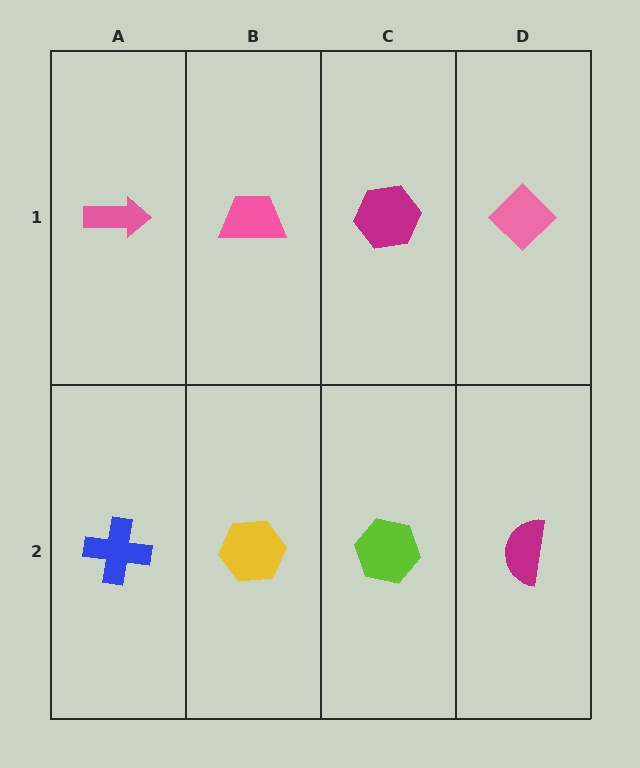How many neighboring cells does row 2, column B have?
3.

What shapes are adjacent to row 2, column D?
A pink diamond (row 1, column D), a lime hexagon (row 2, column C).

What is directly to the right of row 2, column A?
A yellow hexagon.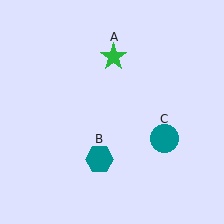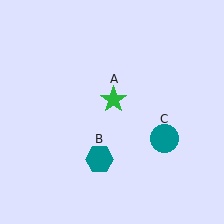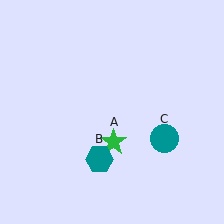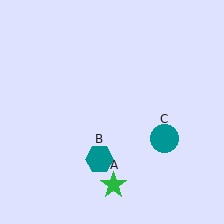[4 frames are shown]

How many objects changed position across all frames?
1 object changed position: green star (object A).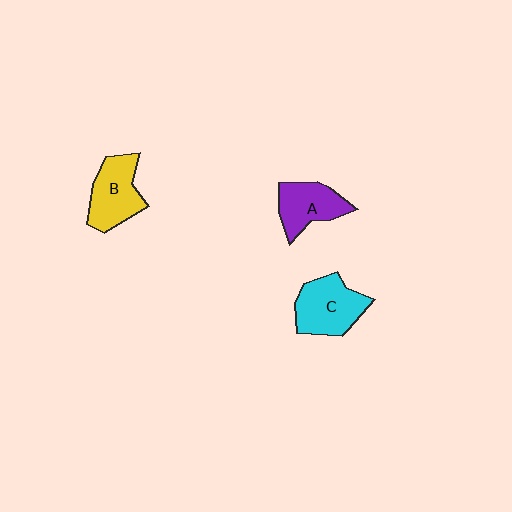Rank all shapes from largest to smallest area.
From largest to smallest: C (cyan), B (yellow), A (purple).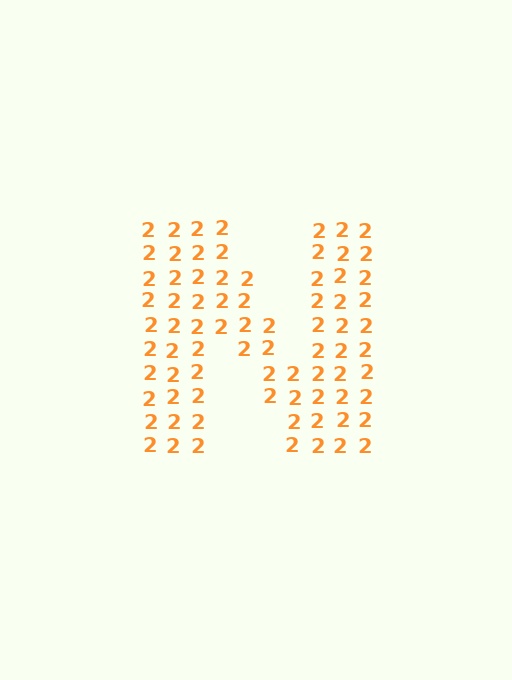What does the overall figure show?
The overall figure shows the letter N.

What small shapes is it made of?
It is made of small digit 2's.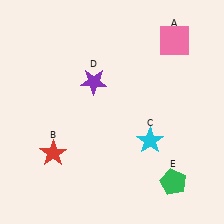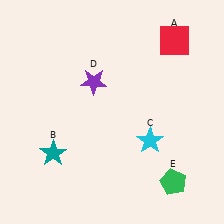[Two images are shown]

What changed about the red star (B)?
In Image 1, B is red. In Image 2, it changed to teal.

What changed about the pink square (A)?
In Image 1, A is pink. In Image 2, it changed to red.